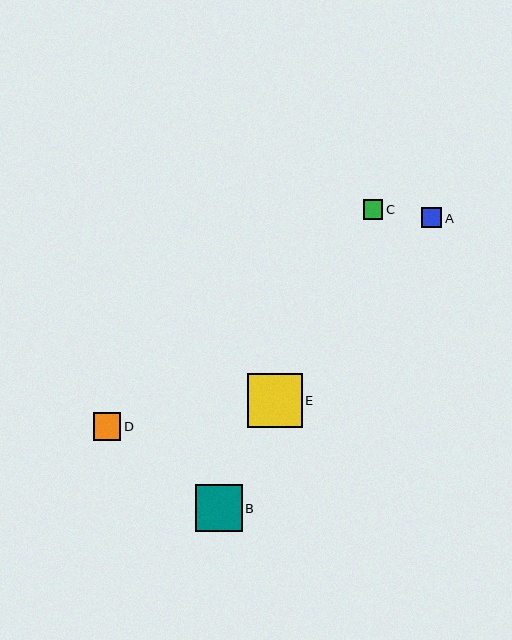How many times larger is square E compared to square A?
Square E is approximately 2.8 times the size of square A.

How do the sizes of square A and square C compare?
Square A and square C are approximately the same size.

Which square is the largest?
Square E is the largest with a size of approximately 55 pixels.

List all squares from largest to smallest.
From largest to smallest: E, B, D, A, C.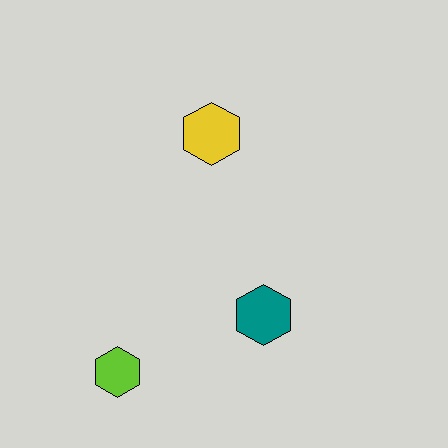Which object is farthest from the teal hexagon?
The yellow hexagon is farthest from the teal hexagon.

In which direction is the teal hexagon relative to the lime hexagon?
The teal hexagon is to the right of the lime hexagon.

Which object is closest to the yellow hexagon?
The teal hexagon is closest to the yellow hexagon.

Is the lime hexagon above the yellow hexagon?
No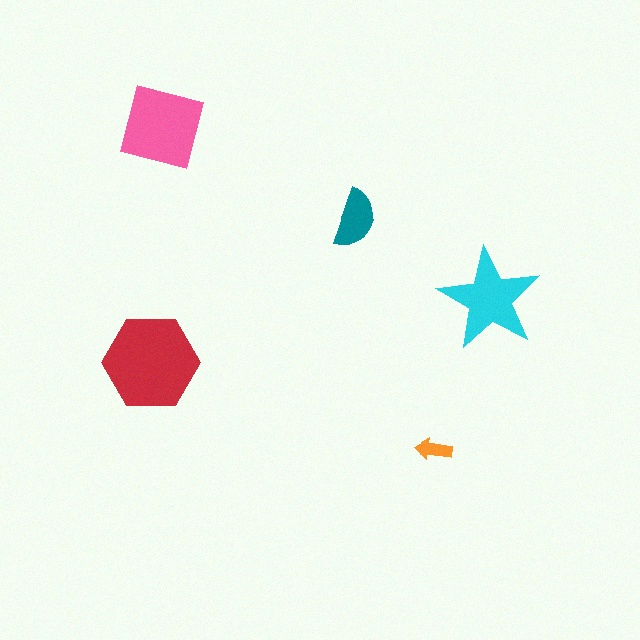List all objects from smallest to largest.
The orange arrow, the teal semicircle, the cyan star, the pink square, the red hexagon.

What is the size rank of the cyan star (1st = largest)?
3rd.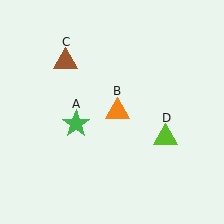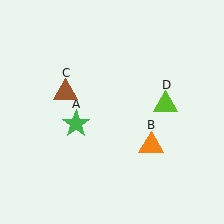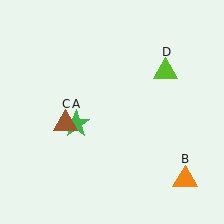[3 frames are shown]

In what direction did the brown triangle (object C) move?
The brown triangle (object C) moved down.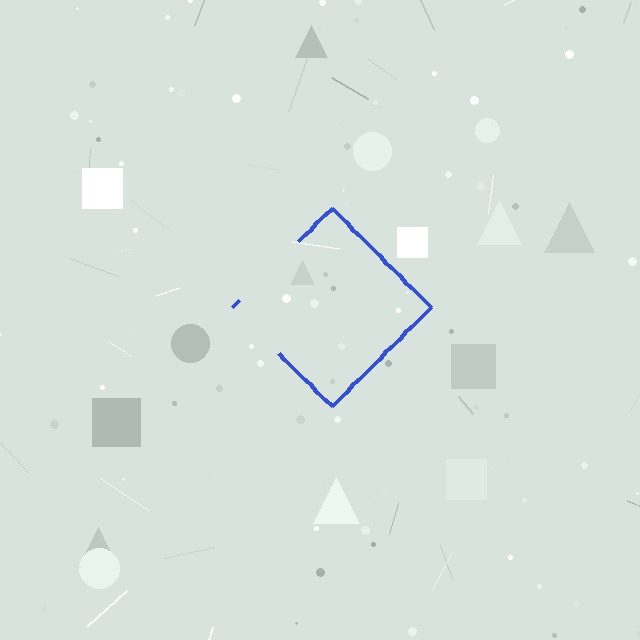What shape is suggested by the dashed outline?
The dashed outline suggests a diamond.